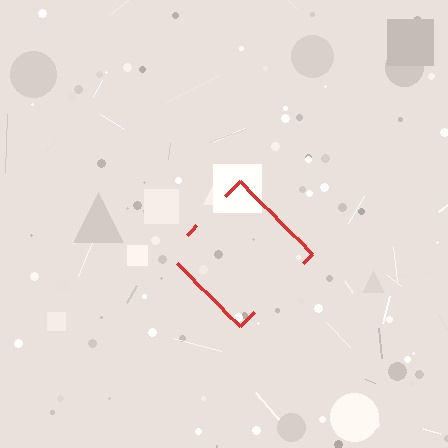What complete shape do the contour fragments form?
The contour fragments form a diamond.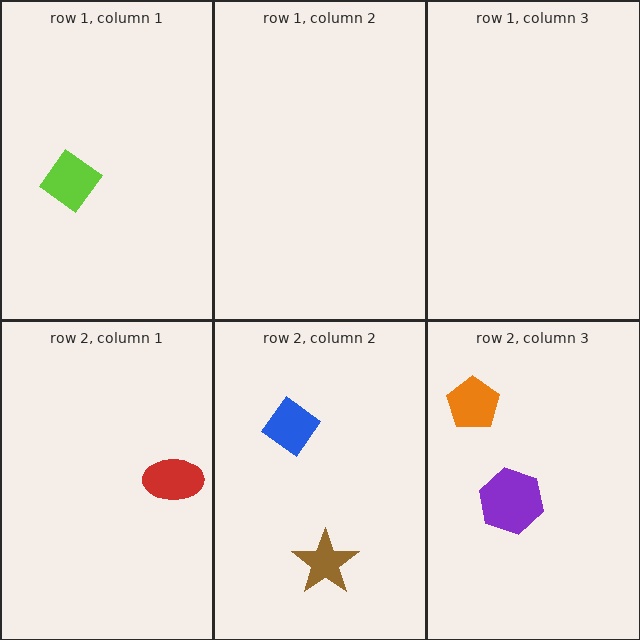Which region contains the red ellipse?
The row 2, column 1 region.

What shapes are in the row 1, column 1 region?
The lime diamond.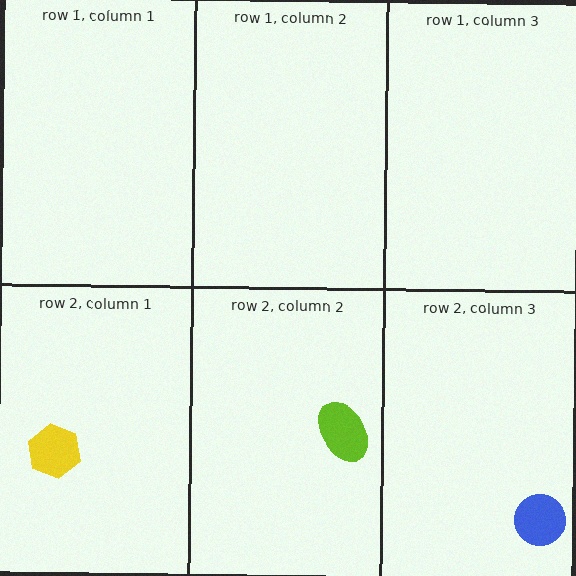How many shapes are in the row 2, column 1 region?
1.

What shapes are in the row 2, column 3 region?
The blue circle.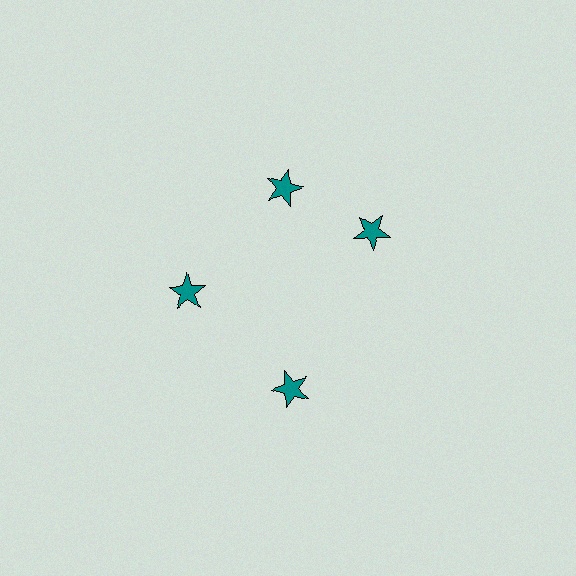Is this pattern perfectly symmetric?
No. The 4 teal stars are arranged in a ring, but one element near the 3 o'clock position is rotated out of alignment along the ring, breaking the 4-fold rotational symmetry.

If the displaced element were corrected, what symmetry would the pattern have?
It would have 4-fold rotational symmetry — the pattern would map onto itself every 90 degrees.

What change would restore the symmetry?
The symmetry would be restored by rotating it back into even spacing with its neighbors so that all 4 stars sit at equal angles and equal distance from the center.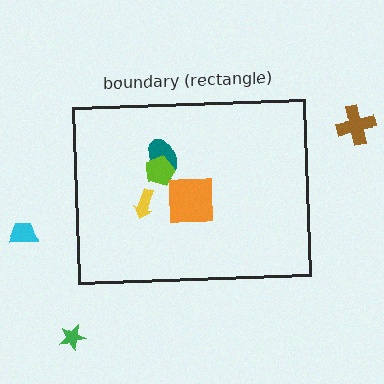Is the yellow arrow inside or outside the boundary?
Inside.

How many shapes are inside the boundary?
4 inside, 3 outside.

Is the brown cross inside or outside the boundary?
Outside.